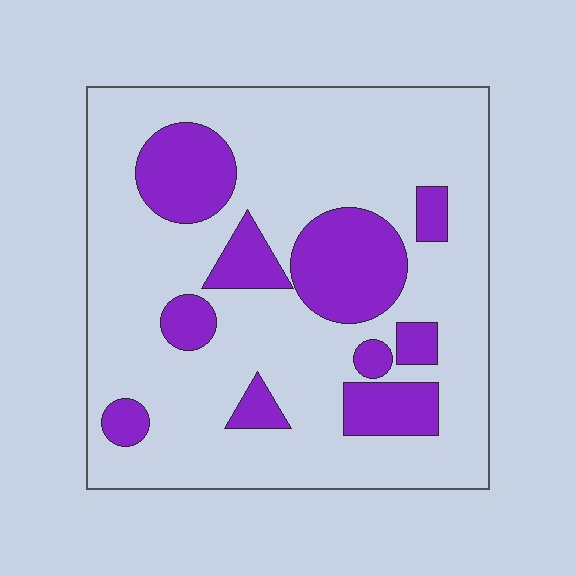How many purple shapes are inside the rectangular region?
10.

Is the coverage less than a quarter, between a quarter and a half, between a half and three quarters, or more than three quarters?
Less than a quarter.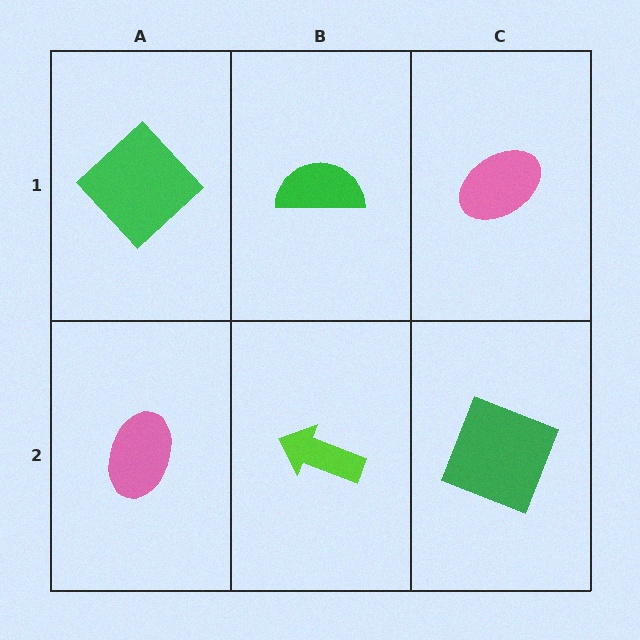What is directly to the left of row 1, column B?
A green diamond.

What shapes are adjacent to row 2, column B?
A green semicircle (row 1, column B), a pink ellipse (row 2, column A), a green square (row 2, column C).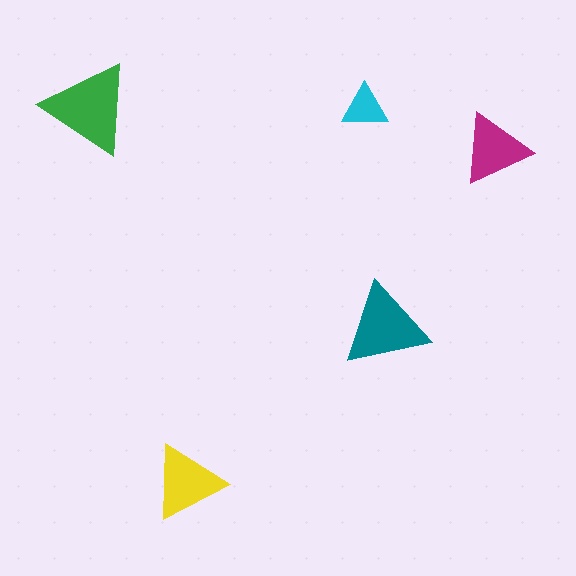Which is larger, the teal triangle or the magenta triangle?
The teal one.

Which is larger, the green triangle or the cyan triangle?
The green one.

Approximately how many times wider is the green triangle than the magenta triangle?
About 1.5 times wider.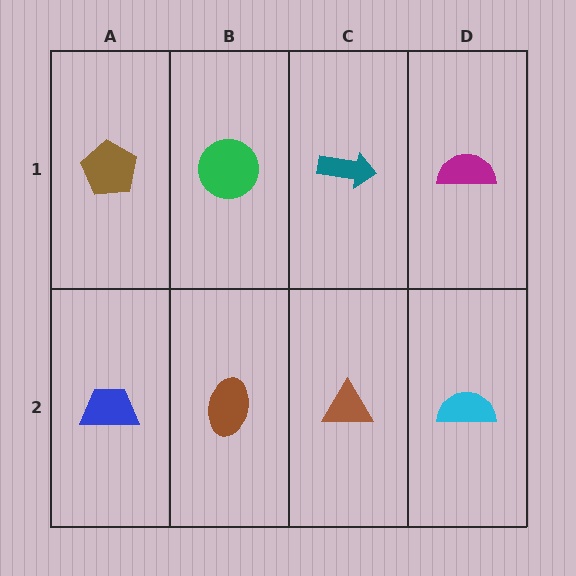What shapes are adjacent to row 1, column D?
A cyan semicircle (row 2, column D), a teal arrow (row 1, column C).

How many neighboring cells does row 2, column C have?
3.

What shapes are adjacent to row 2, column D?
A magenta semicircle (row 1, column D), a brown triangle (row 2, column C).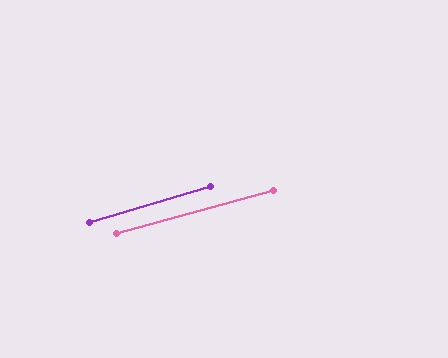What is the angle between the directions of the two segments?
Approximately 1 degree.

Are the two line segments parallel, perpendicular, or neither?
Parallel — their directions differ by only 1.1°.